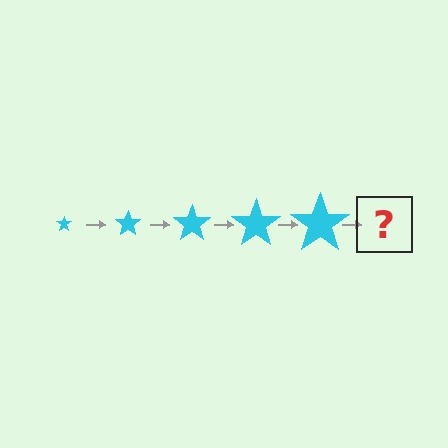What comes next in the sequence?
The next element should be a cyan star, larger than the previous one.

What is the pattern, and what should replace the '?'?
The pattern is that the star gets progressively larger each step. The '?' should be a cyan star, larger than the previous one.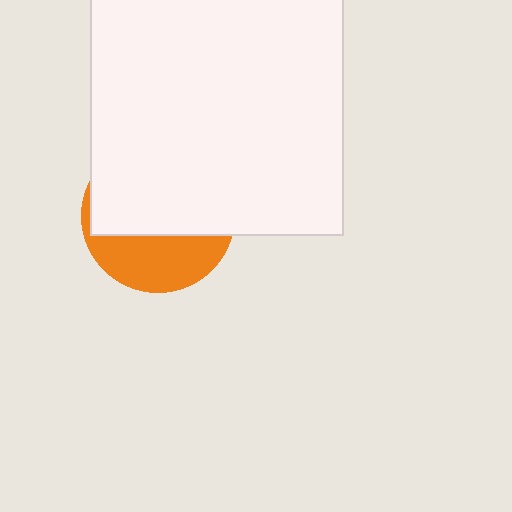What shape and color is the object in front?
The object in front is a white square.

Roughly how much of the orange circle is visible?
A small part of it is visible (roughly 36%).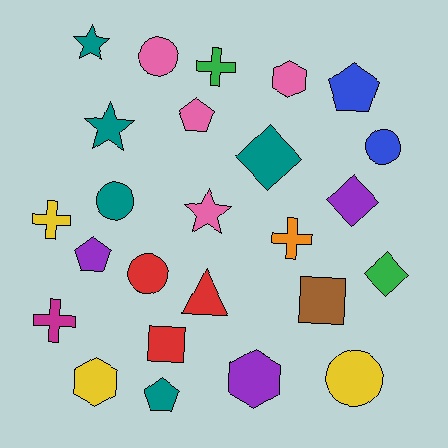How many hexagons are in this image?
There are 3 hexagons.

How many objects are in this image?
There are 25 objects.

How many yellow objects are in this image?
There are 3 yellow objects.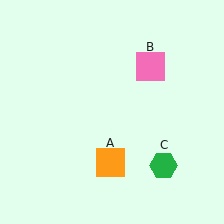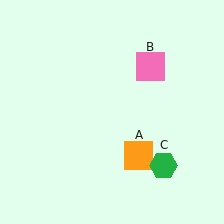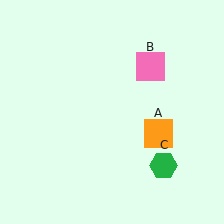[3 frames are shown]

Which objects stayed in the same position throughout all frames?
Pink square (object B) and green hexagon (object C) remained stationary.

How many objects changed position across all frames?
1 object changed position: orange square (object A).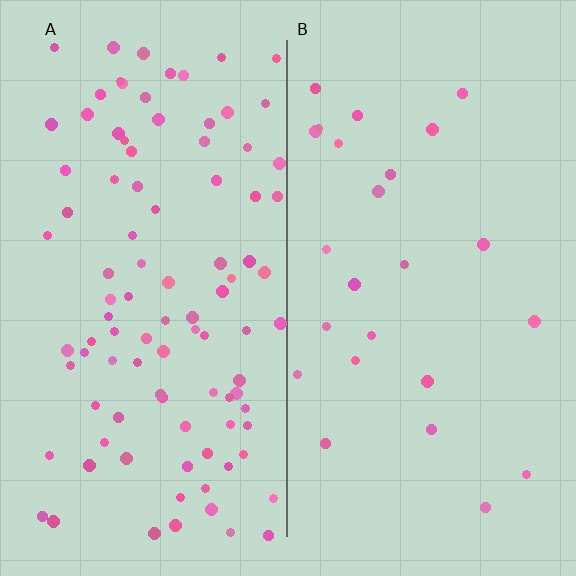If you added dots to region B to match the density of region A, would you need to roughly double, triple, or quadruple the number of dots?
Approximately quadruple.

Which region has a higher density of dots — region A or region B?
A (the left).